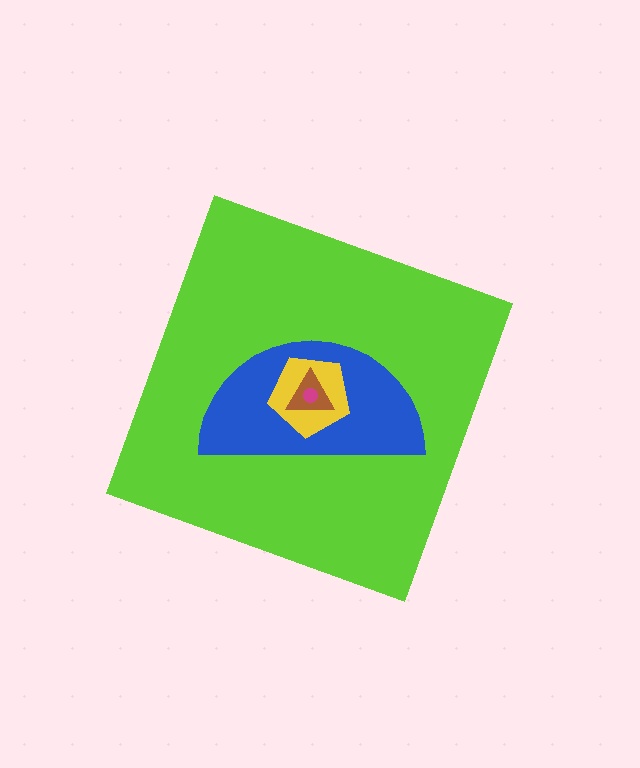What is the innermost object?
The magenta circle.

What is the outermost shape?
The lime diamond.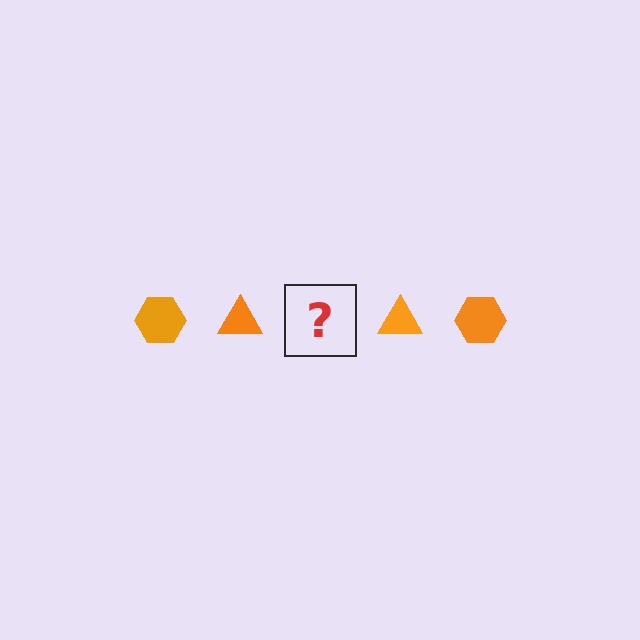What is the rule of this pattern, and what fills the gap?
The rule is that the pattern cycles through hexagon, triangle shapes in orange. The gap should be filled with an orange hexagon.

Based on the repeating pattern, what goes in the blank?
The blank should be an orange hexagon.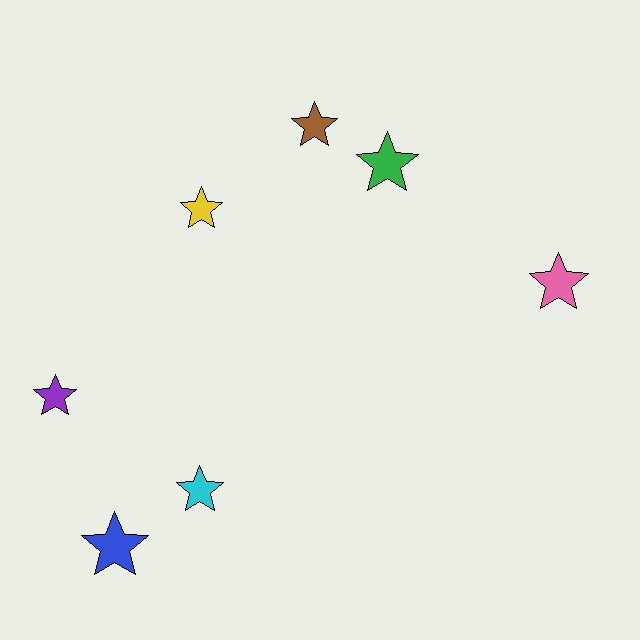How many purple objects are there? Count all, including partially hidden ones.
There is 1 purple object.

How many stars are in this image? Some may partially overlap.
There are 7 stars.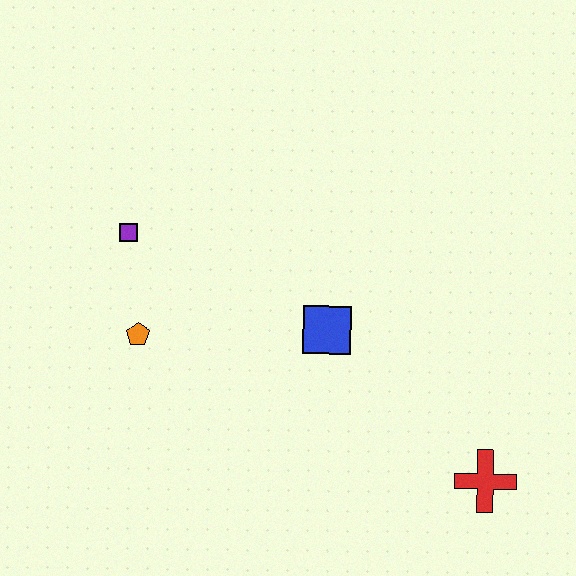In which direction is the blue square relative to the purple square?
The blue square is to the right of the purple square.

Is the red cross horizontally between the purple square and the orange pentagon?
No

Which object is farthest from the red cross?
The purple square is farthest from the red cross.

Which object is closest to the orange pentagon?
The purple square is closest to the orange pentagon.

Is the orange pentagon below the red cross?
No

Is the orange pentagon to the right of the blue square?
No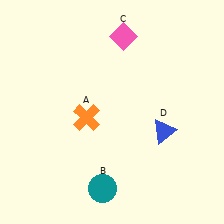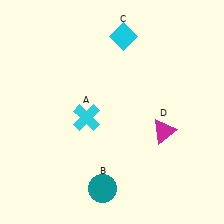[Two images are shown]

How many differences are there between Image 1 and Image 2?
There are 3 differences between the two images.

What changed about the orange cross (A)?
In Image 1, A is orange. In Image 2, it changed to cyan.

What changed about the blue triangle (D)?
In Image 1, D is blue. In Image 2, it changed to magenta.